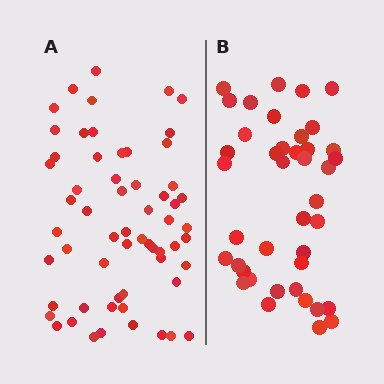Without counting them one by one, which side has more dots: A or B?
Region A (the left region) has more dots.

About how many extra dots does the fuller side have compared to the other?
Region A has approximately 20 more dots than region B.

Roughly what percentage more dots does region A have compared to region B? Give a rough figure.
About 45% more.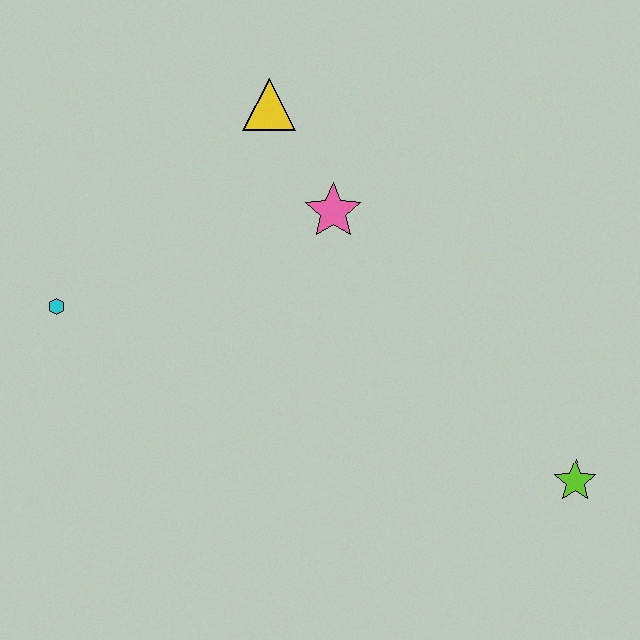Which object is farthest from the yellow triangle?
The lime star is farthest from the yellow triangle.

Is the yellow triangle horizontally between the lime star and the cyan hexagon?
Yes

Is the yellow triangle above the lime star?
Yes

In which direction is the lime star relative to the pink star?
The lime star is below the pink star.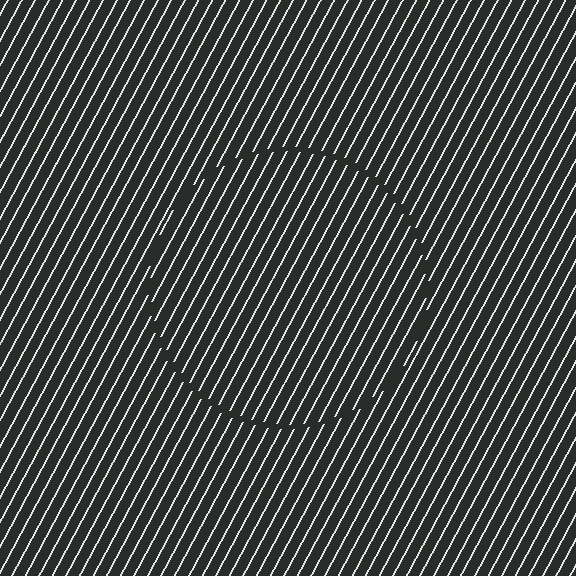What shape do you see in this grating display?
An illusory circle. The interior of the shape contains the same grating, shifted by half a period — the contour is defined by the phase discontinuity where line-ends from the inner and outer gratings abut.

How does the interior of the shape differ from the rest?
The interior of the shape contains the same grating, shifted by half a period — the contour is defined by the phase discontinuity where line-ends from the inner and outer gratings abut.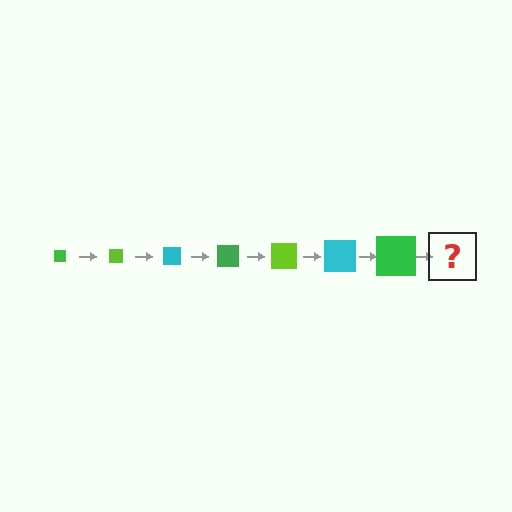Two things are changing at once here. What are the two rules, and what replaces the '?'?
The two rules are that the square grows larger each step and the color cycles through green, lime, and cyan. The '?' should be a lime square, larger than the previous one.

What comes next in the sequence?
The next element should be a lime square, larger than the previous one.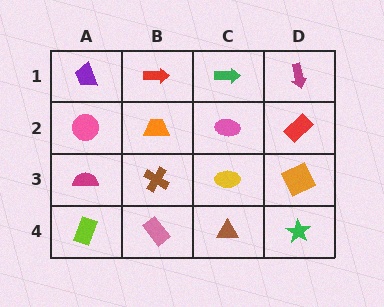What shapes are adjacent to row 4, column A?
A magenta semicircle (row 3, column A), a pink rectangle (row 4, column B).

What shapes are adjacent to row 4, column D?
An orange square (row 3, column D), a brown triangle (row 4, column C).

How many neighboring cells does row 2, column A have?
3.